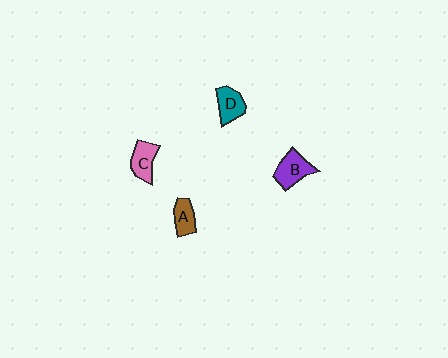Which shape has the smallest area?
Shape A (brown).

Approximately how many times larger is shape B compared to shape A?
Approximately 1.4 times.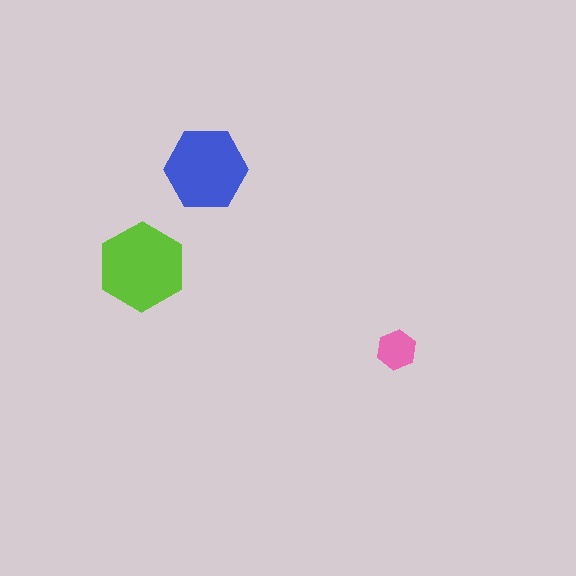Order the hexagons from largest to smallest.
the lime one, the blue one, the pink one.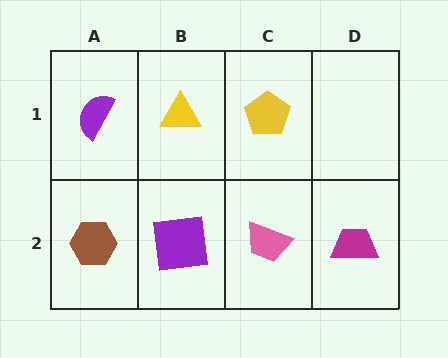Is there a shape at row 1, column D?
No, that cell is empty.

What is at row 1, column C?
A yellow pentagon.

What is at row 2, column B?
A purple square.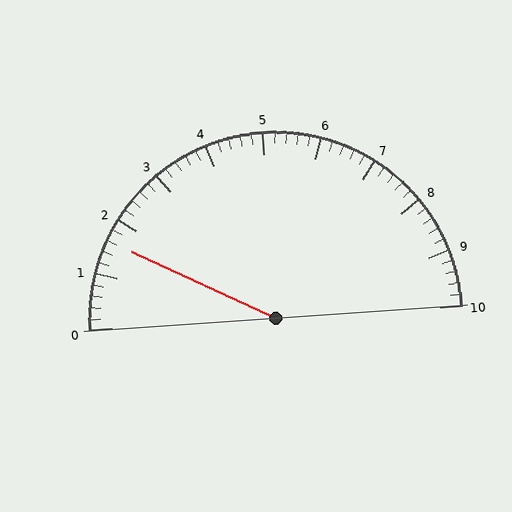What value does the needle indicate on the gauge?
The needle indicates approximately 1.6.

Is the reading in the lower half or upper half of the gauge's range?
The reading is in the lower half of the range (0 to 10).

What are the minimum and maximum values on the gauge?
The gauge ranges from 0 to 10.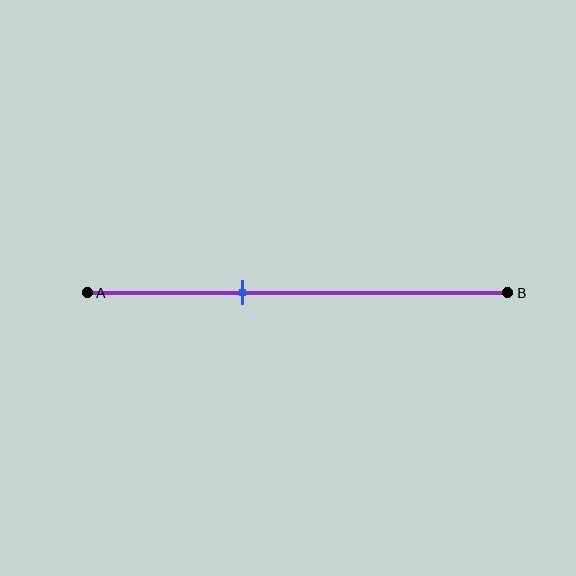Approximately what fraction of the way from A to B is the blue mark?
The blue mark is approximately 35% of the way from A to B.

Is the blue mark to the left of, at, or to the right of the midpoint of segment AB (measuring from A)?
The blue mark is to the left of the midpoint of segment AB.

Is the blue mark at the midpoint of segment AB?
No, the mark is at about 35% from A, not at the 50% midpoint.